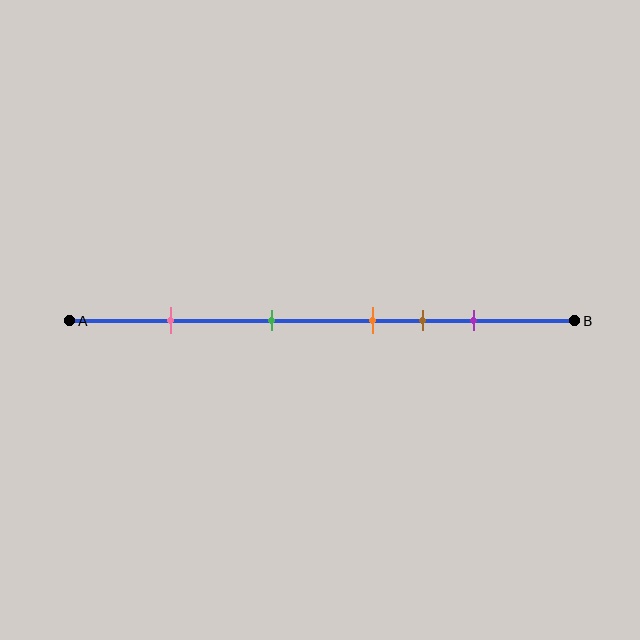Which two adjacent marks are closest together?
The orange and brown marks are the closest adjacent pair.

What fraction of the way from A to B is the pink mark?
The pink mark is approximately 20% (0.2) of the way from A to B.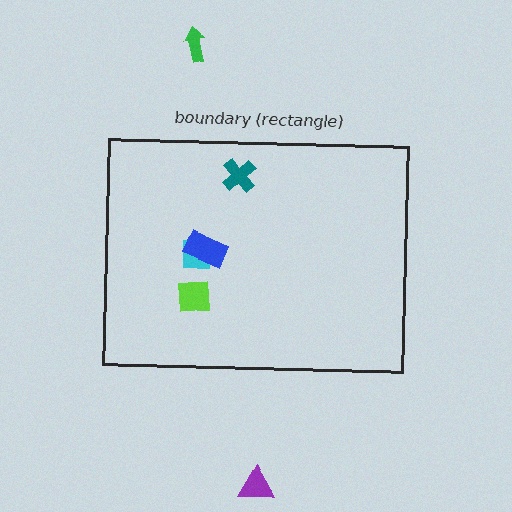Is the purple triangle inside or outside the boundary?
Outside.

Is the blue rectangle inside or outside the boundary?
Inside.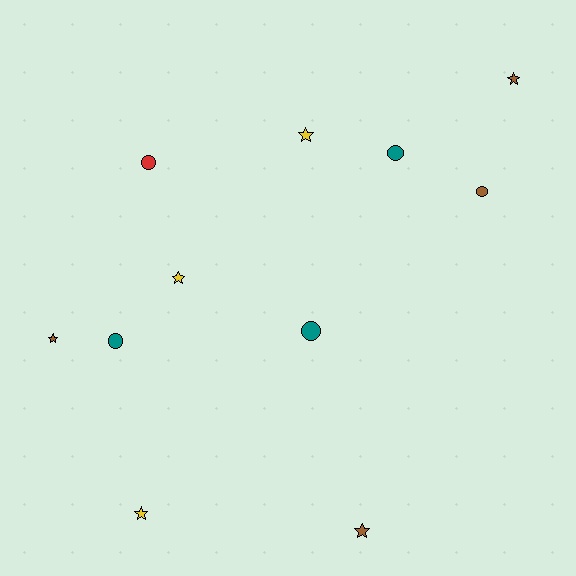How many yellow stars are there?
There are 3 yellow stars.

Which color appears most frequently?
Brown, with 4 objects.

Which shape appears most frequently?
Star, with 6 objects.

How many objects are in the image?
There are 11 objects.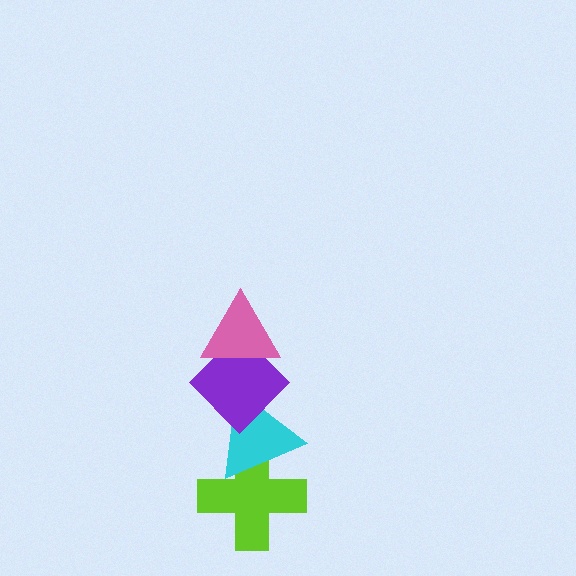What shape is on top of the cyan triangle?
The purple diamond is on top of the cyan triangle.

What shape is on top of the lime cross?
The cyan triangle is on top of the lime cross.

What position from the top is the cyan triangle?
The cyan triangle is 3rd from the top.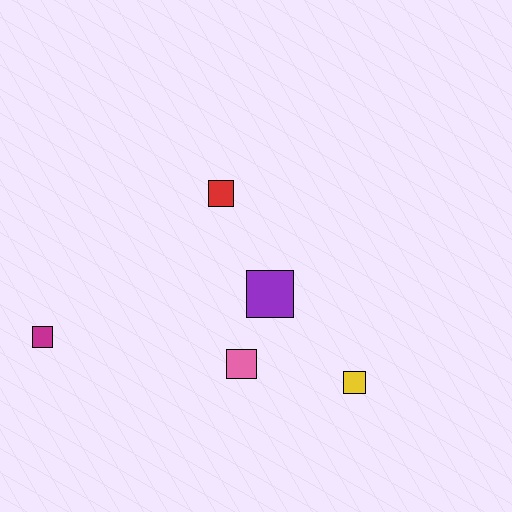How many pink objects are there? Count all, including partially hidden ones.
There is 1 pink object.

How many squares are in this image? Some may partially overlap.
There are 5 squares.